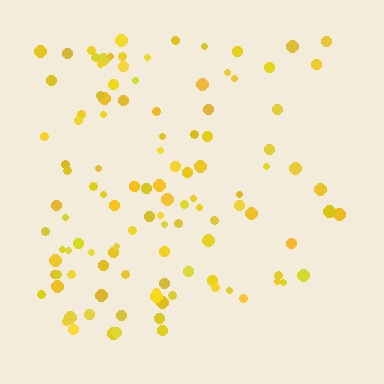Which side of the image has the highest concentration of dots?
The left.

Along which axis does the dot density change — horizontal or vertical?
Horizontal.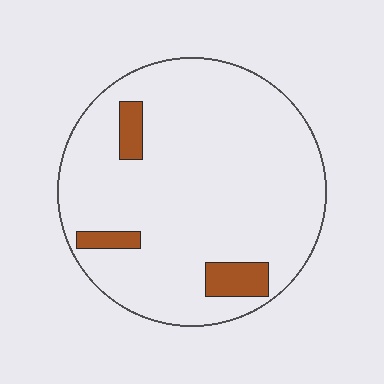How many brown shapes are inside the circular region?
3.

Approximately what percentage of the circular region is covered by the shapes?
Approximately 10%.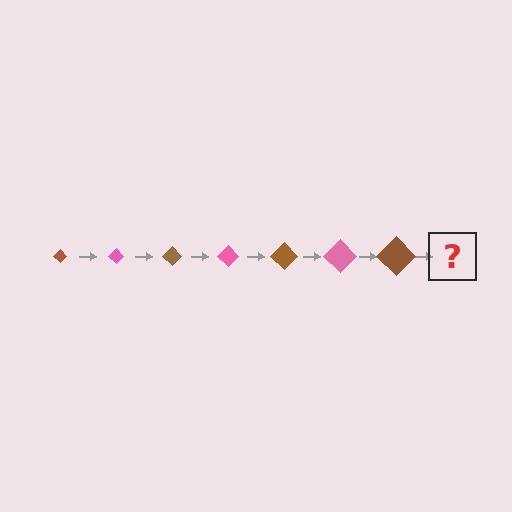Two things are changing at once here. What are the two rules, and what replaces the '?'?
The two rules are that the diamond grows larger each step and the color cycles through brown and pink. The '?' should be a pink diamond, larger than the previous one.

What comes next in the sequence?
The next element should be a pink diamond, larger than the previous one.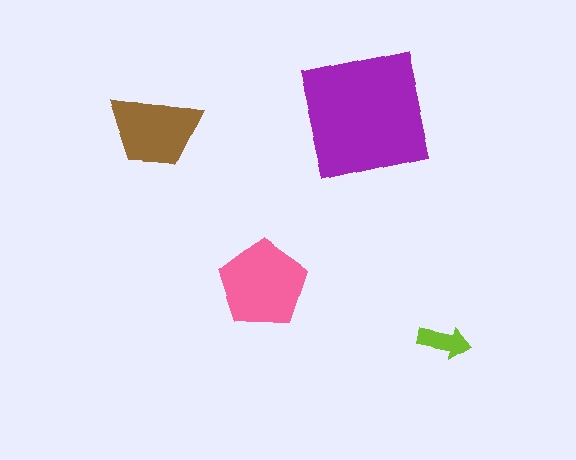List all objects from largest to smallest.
The purple square, the pink pentagon, the brown trapezoid, the lime arrow.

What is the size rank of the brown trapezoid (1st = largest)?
3rd.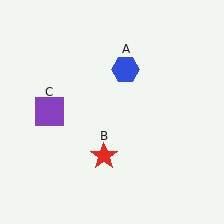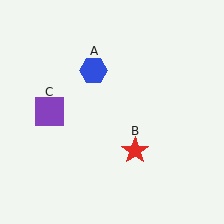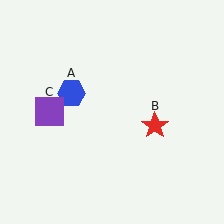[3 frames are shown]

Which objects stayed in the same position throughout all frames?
Purple square (object C) remained stationary.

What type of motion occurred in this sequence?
The blue hexagon (object A), red star (object B) rotated counterclockwise around the center of the scene.